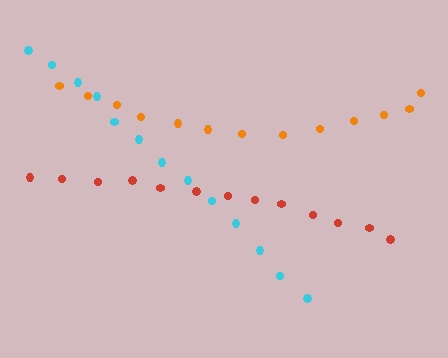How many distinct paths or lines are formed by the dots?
There are 3 distinct paths.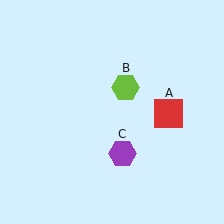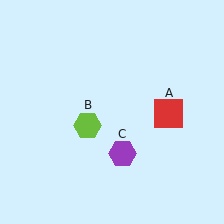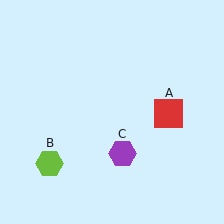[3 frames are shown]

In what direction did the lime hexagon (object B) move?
The lime hexagon (object B) moved down and to the left.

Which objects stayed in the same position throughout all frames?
Red square (object A) and purple hexagon (object C) remained stationary.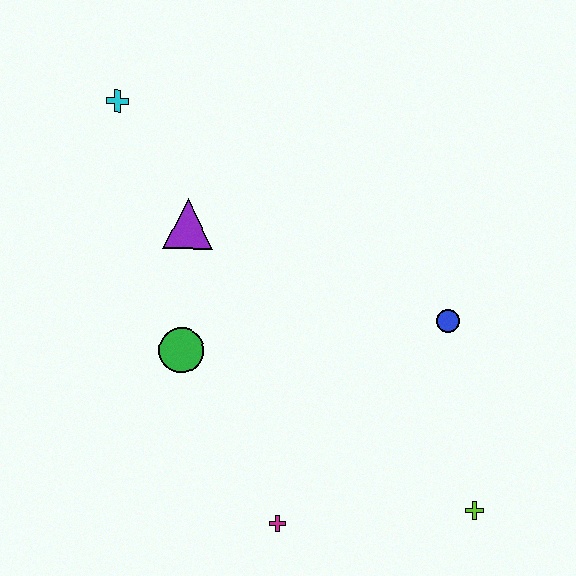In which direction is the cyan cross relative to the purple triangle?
The cyan cross is above the purple triangle.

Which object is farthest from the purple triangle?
The lime cross is farthest from the purple triangle.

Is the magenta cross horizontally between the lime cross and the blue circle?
No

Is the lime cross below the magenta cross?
No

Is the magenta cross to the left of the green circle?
No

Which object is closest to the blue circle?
The lime cross is closest to the blue circle.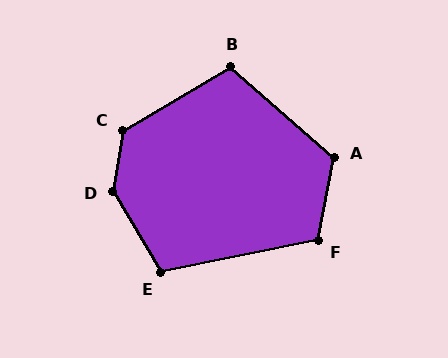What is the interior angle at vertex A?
Approximately 120 degrees (obtuse).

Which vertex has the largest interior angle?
D, at approximately 139 degrees.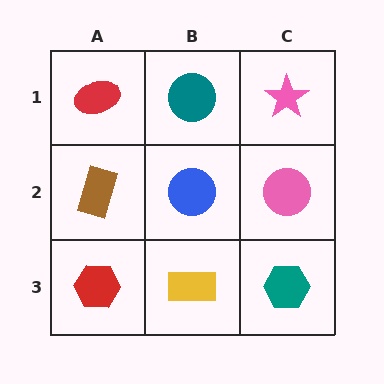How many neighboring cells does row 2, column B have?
4.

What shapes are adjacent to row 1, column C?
A pink circle (row 2, column C), a teal circle (row 1, column B).